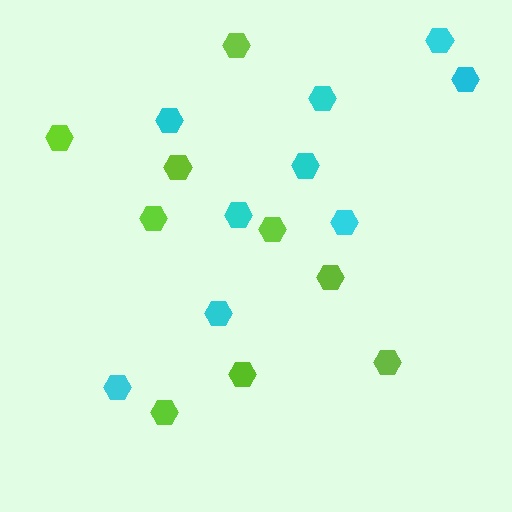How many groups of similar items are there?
There are 2 groups: one group of cyan hexagons (9) and one group of lime hexagons (9).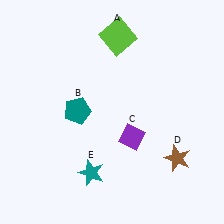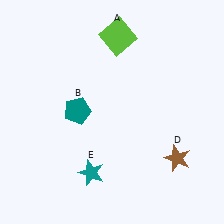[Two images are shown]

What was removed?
The purple diamond (C) was removed in Image 2.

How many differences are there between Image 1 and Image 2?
There is 1 difference between the two images.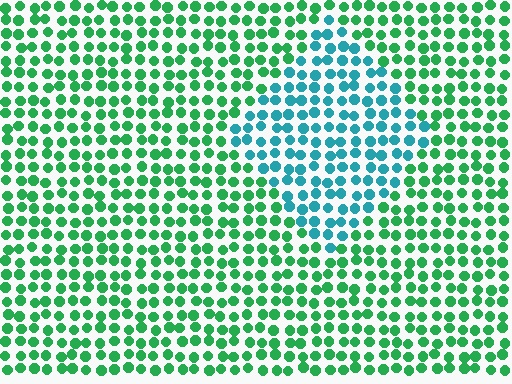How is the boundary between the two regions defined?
The boundary is defined purely by a slight shift in hue (about 45 degrees). Spacing, size, and orientation are identical on both sides.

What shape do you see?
I see a diamond.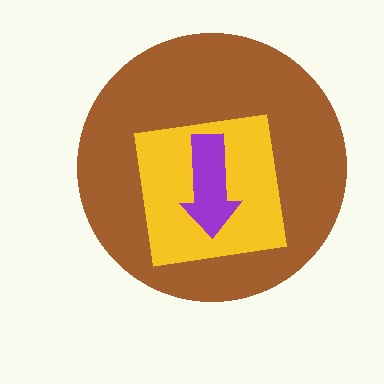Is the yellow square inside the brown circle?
Yes.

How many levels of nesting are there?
3.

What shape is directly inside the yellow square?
The purple arrow.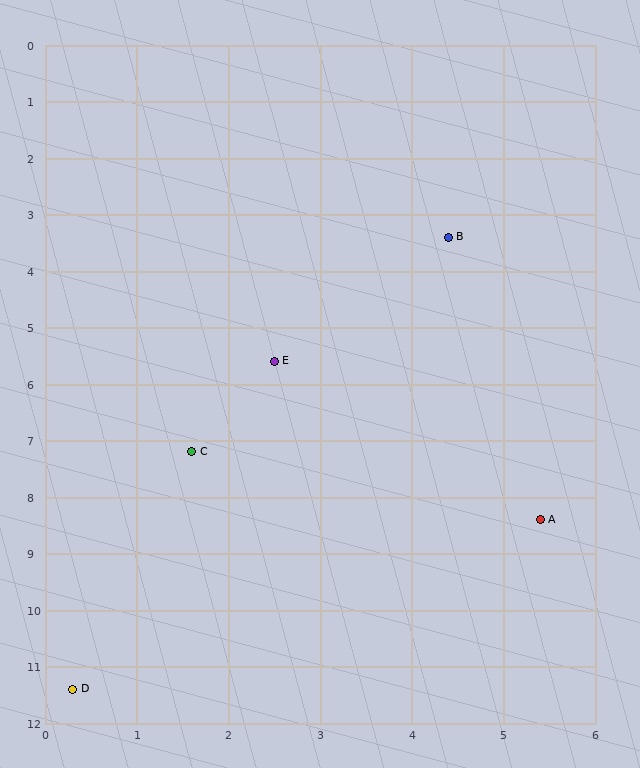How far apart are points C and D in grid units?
Points C and D are about 4.4 grid units apart.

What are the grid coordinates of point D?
Point D is at approximately (0.3, 11.4).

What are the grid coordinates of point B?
Point B is at approximately (4.4, 3.4).